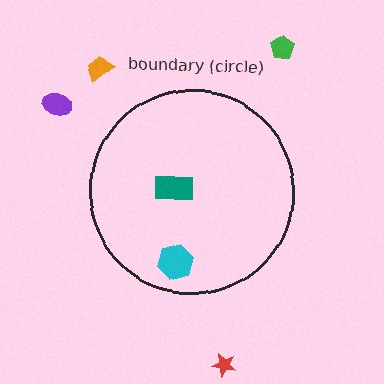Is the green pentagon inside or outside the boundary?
Outside.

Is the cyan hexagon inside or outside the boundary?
Inside.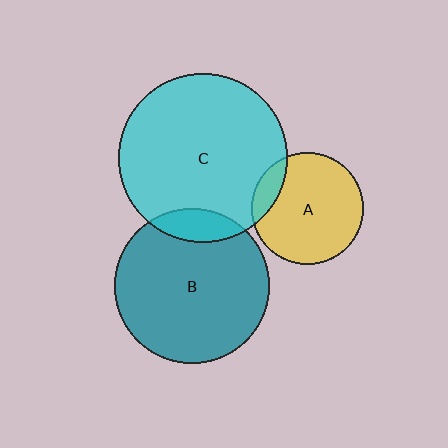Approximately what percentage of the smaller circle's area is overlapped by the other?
Approximately 10%.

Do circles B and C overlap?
Yes.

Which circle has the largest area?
Circle C (cyan).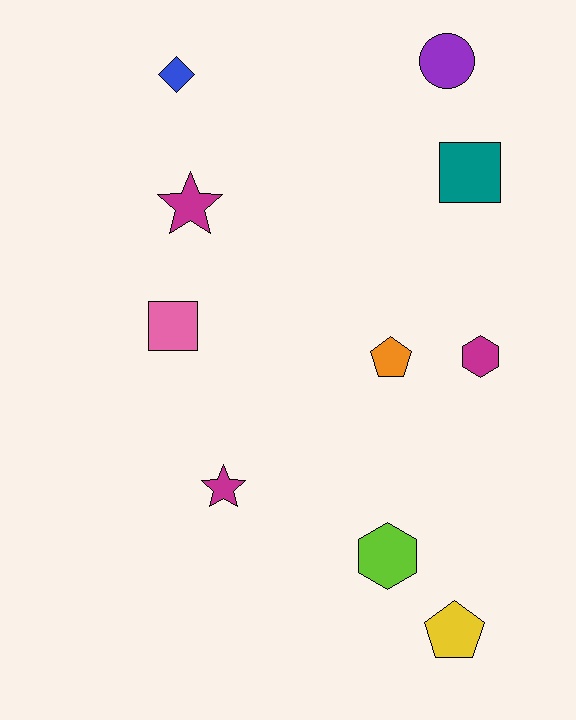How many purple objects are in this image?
There is 1 purple object.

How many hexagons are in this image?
There are 2 hexagons.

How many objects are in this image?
There are 10 objects.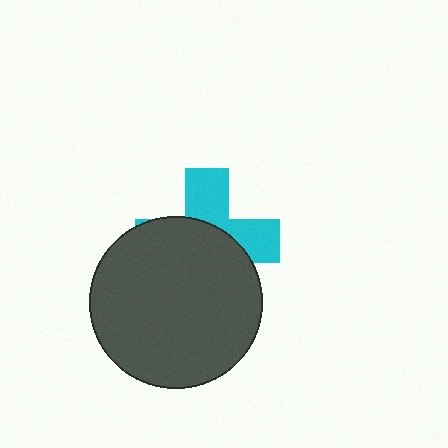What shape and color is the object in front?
The object in front is a dark gray circle.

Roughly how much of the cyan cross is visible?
A small part of it is visible (roughly 40%).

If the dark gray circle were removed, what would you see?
You would see the complete cyan cross.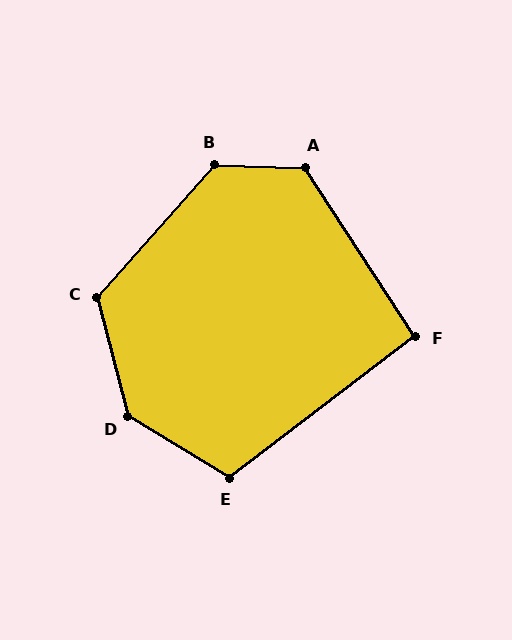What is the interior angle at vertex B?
Approximately 130 degrees (obtuse).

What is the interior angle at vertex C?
Approximately 124 degrees (obtuse).